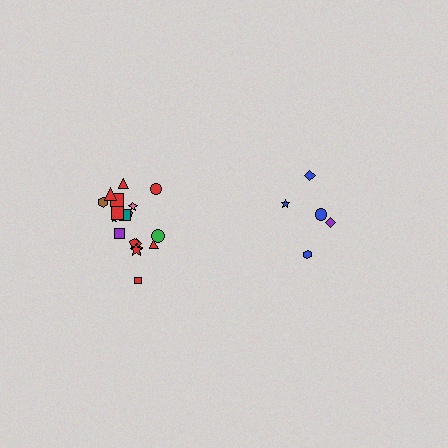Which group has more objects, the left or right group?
The left group.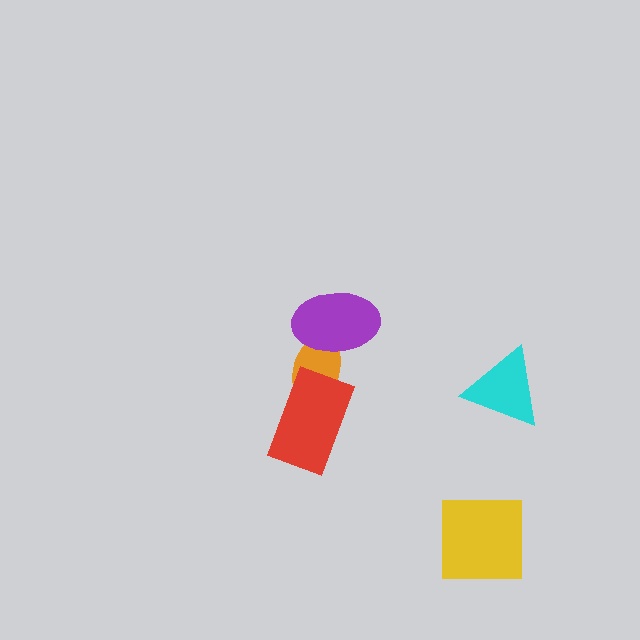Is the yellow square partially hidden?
No, no other shape covers it.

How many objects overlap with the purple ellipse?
1 object overlaps with the purple ellipse.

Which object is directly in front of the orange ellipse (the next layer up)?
The purple ellipse is directly in front of the orange ellipse.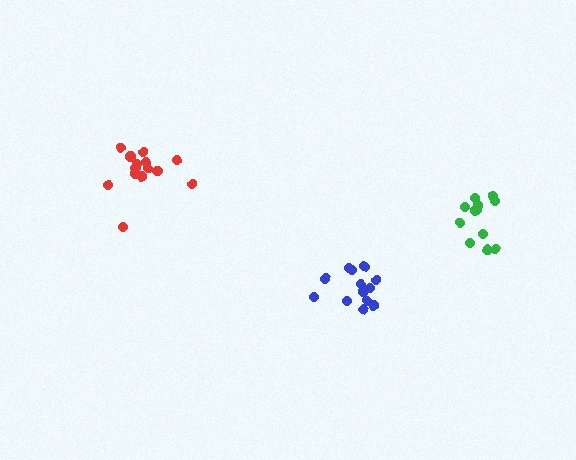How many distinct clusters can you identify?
There are 3 distinct clusters.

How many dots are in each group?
Group 1: 13 dots, Group 2: 14 dots, Group 3: 12 dots (39 total).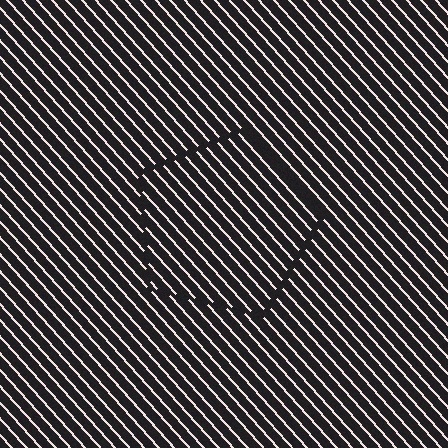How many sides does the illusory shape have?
5 sides — the line-ends trace a pentagon.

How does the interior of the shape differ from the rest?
The interior of the shape contains the same grating, shifted by half a period — the contour is defined by the phase discontinuity where line-ends from the inner and outer gratings abut.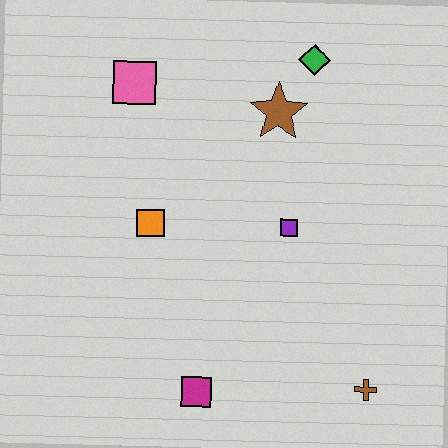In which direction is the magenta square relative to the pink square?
The magenta square is below the pink square.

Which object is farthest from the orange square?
The brown cross is farthest from the orange square.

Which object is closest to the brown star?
The green diamond is closest to the brown star.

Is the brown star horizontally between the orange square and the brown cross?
Yes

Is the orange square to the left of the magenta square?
Yes